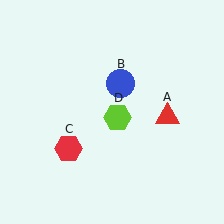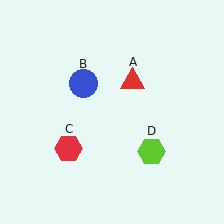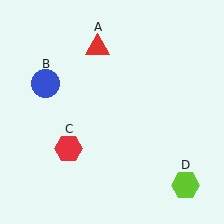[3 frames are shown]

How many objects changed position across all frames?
3 objects changed position: red triangle (object A), blue circle (object B), lime hexagon (object D).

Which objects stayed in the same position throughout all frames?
Red hexagon (object C) remained stationary.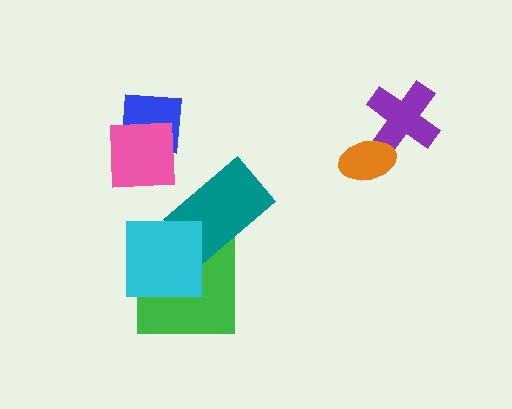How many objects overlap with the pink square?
1 object overlaps with the pink square.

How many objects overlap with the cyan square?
2 objects overlap with the cyan square.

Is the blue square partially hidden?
Yes, it is partially covered by another shape.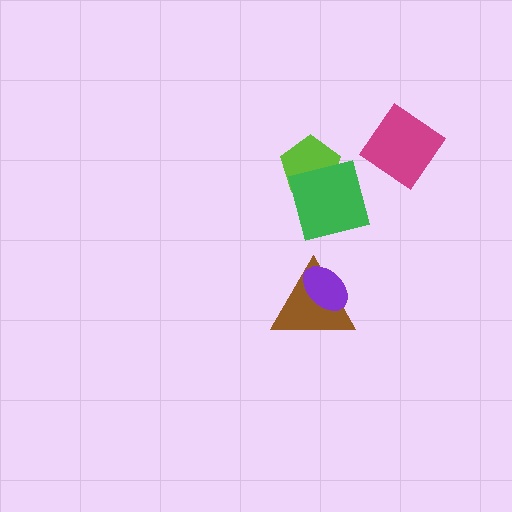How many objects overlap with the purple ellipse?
1 object overlaps with the purple ellipse.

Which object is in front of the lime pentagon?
The green square is in front of the lime pentagon.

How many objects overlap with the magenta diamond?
0 objects overlap with the magenta diamond.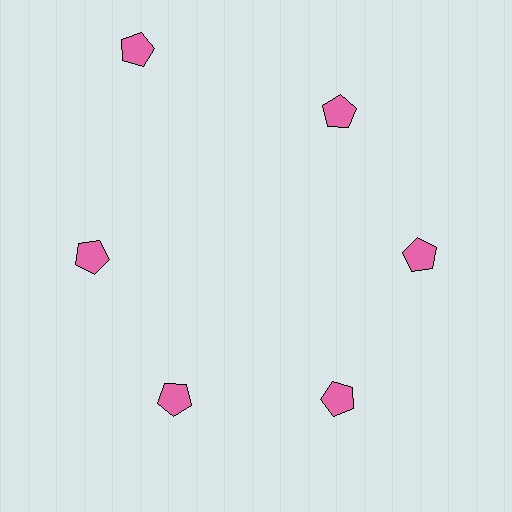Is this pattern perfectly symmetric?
No. The 6 pink pentagons are arranged in a ring, but one element near the 11 o'clock position is pushed outward from the center, breaking the 6-fold rotational symmetry.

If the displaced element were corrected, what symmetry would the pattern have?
It would have 6-fold rotational symmetry — the pattern would map onto itself every 60 degrees.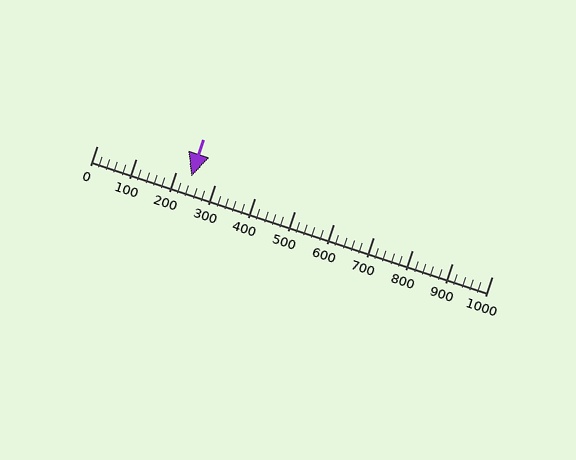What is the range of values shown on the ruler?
The ruler shows values from 0 to 1000.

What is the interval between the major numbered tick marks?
The major tick marks are spaced 100 units apart.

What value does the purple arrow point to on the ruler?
The purple arrow points to approximately 240.